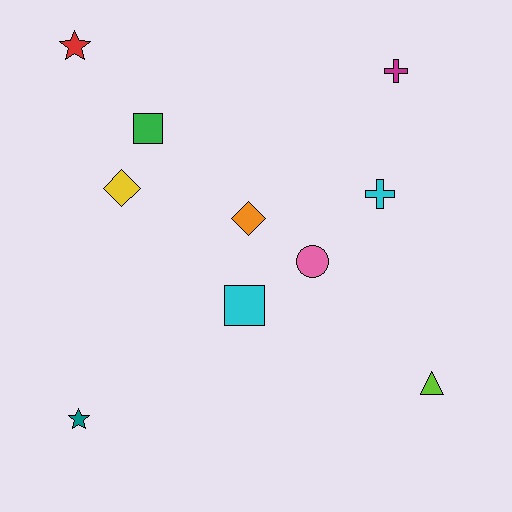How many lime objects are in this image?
There is 1 lime object.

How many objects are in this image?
There are 10 objects.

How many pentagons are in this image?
There are no pentagons.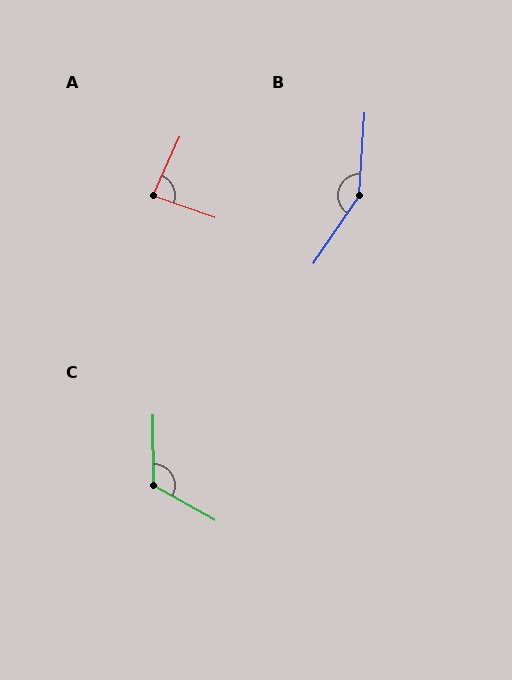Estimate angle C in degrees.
Approximately 120 degrees.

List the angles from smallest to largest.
A (85°), C (120°), B (150°).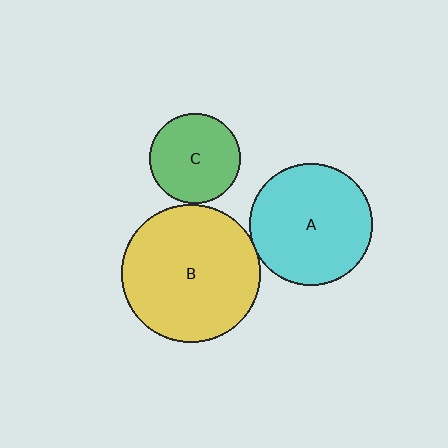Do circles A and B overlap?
Yes.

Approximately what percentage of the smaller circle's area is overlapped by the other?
Approximately 5%.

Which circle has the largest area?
Circle B (yellow).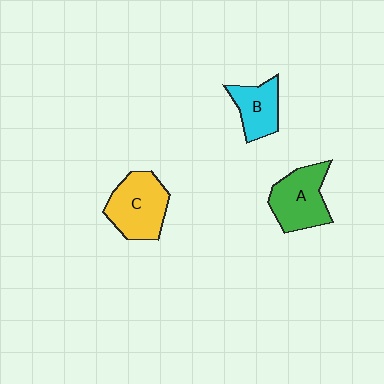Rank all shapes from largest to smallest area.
From largest to smallest: C (yellow), A (green), B (cyan).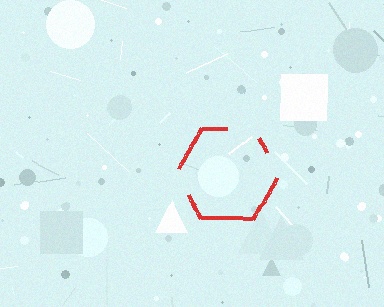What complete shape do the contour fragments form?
The contour fragments form a hexagon.